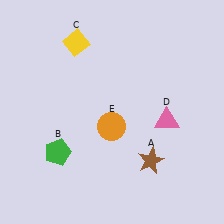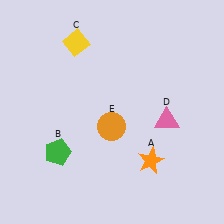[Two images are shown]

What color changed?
The star (A) changed from brown in Image 1 to orange in Image 2.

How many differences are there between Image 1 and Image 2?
There is 1 difference between the two images.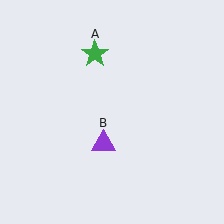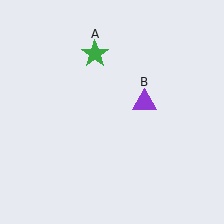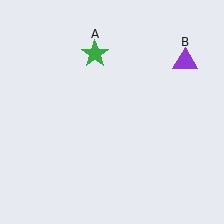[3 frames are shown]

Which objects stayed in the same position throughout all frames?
Green star (object A) remained stationary.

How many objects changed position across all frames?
1 object changed position: purple triangle (object B).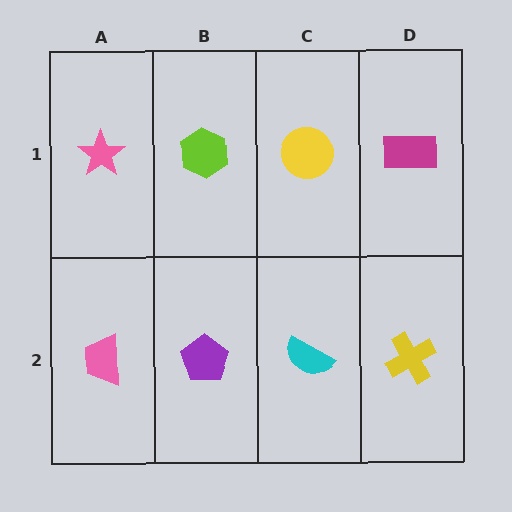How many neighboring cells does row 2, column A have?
2.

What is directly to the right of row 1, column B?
A yellow circle.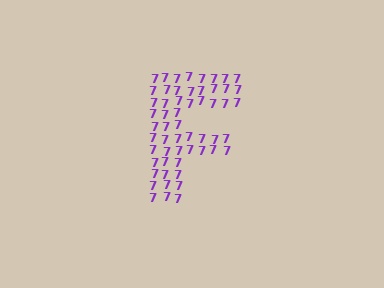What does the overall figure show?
The overall figure shows the letter F.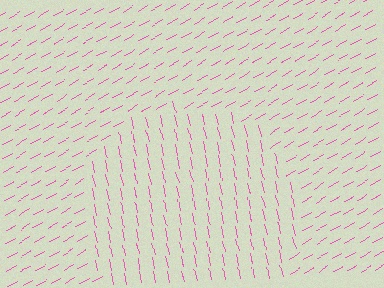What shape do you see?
I see a circle.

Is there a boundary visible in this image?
Yes, there is a texture boundary formed by a change in line orientation.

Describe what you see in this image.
The image is filled with small pink line segments. A circle region in the image has lines oriented differently from the surrounding lines, creating a visible texture boundary.